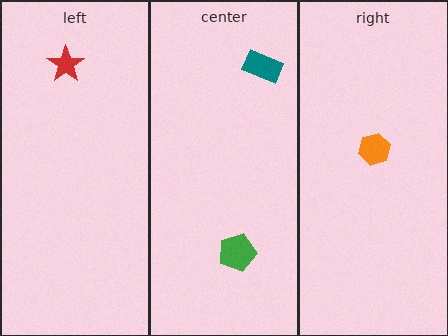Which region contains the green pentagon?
The center region.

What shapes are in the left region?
The red star.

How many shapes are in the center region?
2.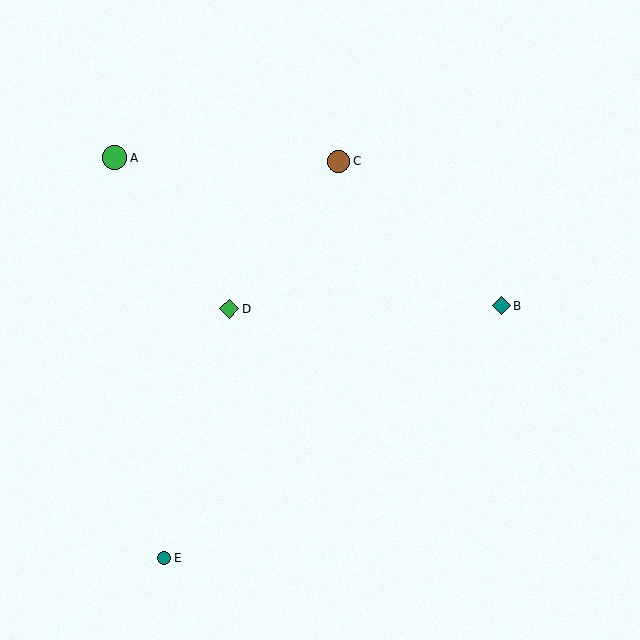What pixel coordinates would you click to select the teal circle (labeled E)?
Click at (164, 557) to select the teal circle E.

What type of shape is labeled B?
Shape B is a teal diamond.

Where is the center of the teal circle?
The center of the teal circle is at (164, 557).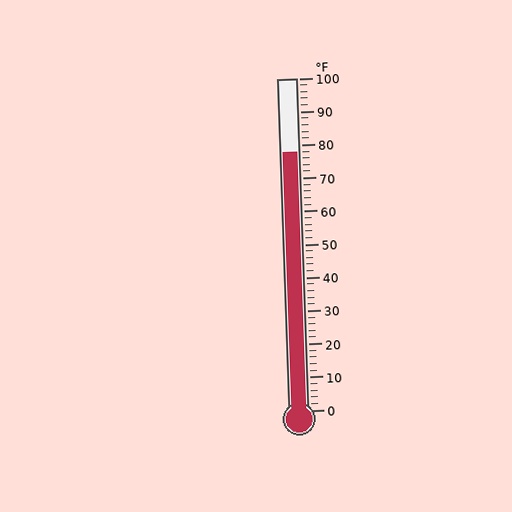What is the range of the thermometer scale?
The thermometer scale ranges from 0°F to 100°F.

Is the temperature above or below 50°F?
The temperature is above 50°F.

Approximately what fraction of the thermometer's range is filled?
The thermometer is filled to approximately 80% of its range.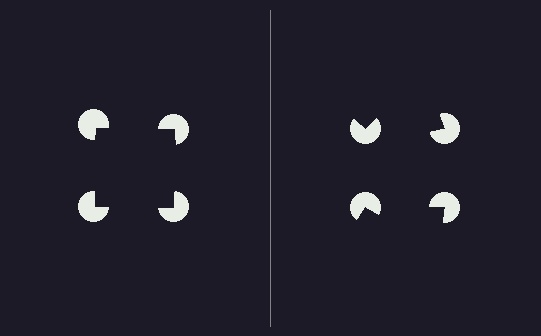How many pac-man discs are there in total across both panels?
8 — 4 on each side.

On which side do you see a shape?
An illusory square appears on the left side. On the right side the wedge cuts are rotated, so no coherent shape forms.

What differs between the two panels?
The pac-man discs are positioned identically on both sides; only the wedge orientations differ. On the left they align to a square; on the right they are misaligned.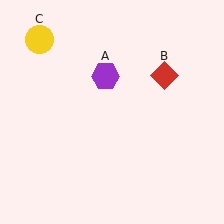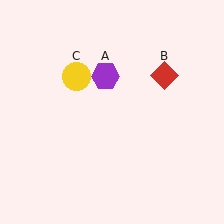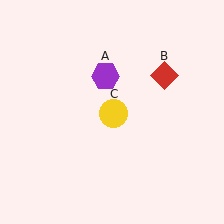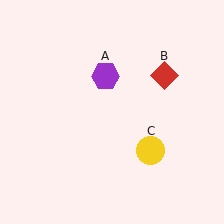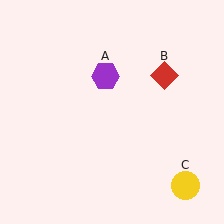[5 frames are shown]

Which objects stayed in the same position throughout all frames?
Purple hexagon (object A) and red diamond (object B) remained stationary.